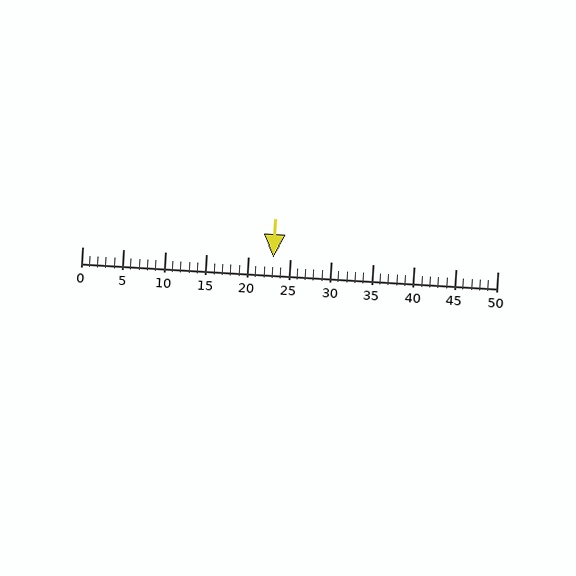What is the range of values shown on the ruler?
The ruler shows values from 0 to 50.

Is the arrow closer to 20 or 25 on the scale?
The arrow is closer to 25.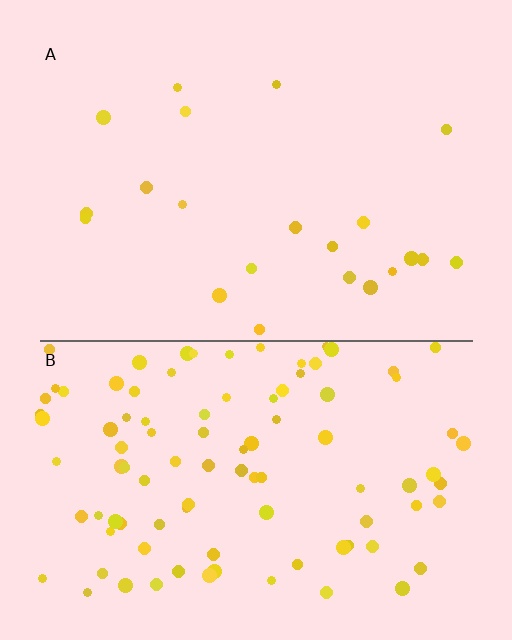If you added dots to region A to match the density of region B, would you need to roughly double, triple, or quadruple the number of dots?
Approximately quadruple.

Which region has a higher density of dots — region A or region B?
B (the bottom).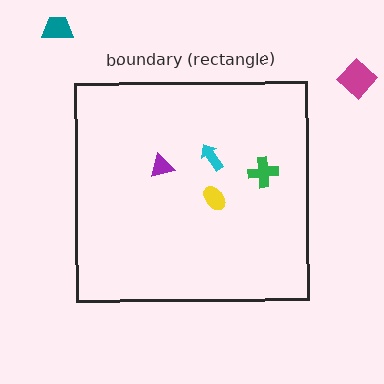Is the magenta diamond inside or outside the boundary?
Outside.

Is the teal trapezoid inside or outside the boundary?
Outside.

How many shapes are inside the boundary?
4 inside, 2 outside.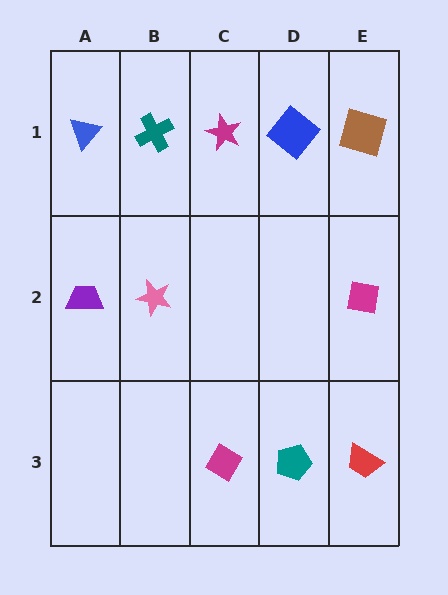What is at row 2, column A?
A purple trapezoid.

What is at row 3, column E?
A red trapezoid.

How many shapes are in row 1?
5 shapes.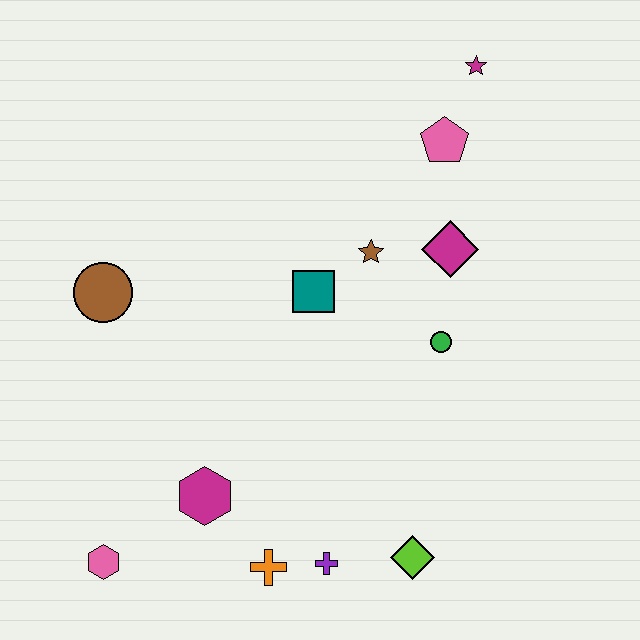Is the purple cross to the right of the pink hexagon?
Yes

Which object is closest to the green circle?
The magenta diamond is closest to the green circle.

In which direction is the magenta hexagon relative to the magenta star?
The magenta hexagon is below the magenta star.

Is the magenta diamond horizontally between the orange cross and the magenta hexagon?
No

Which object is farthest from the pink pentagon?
The pink hexagon is farthest from the pink pentagon.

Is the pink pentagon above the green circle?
Yes